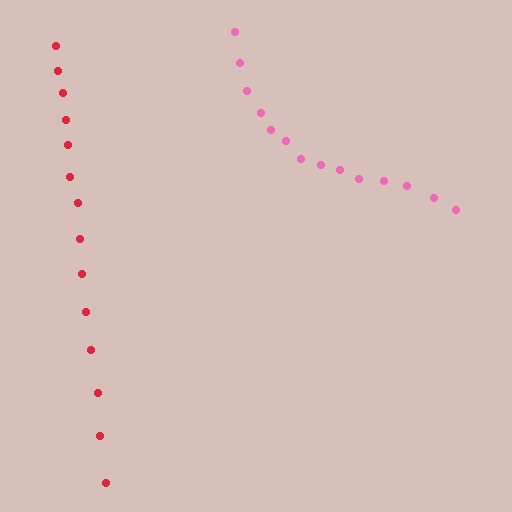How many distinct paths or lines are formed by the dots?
There are 2 distinct paths.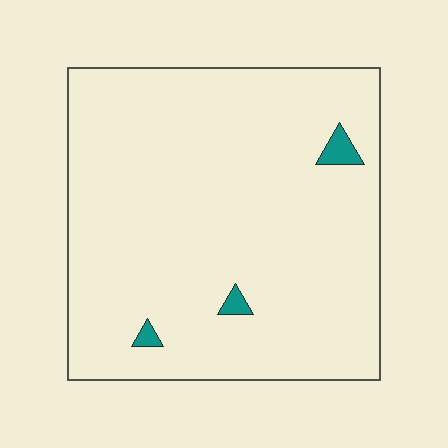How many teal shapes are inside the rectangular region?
3.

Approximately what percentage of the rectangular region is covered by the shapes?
Approximately 0%.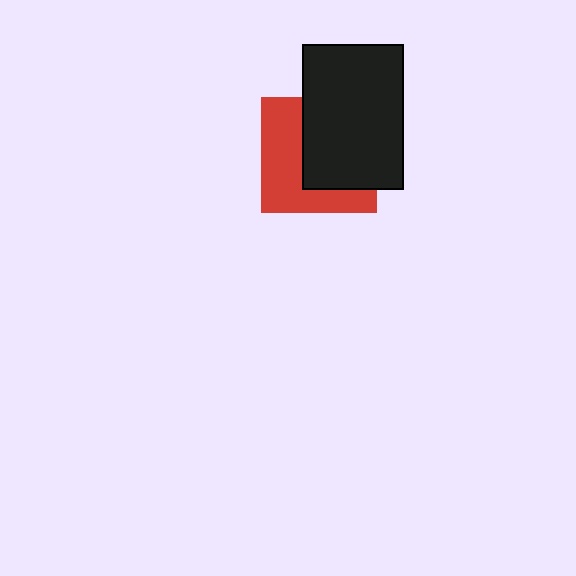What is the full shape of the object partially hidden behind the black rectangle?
The partially hidden object is a red square.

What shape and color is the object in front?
The object in front is a black rectangle.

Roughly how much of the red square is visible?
About half of it is visible (roughly 48%).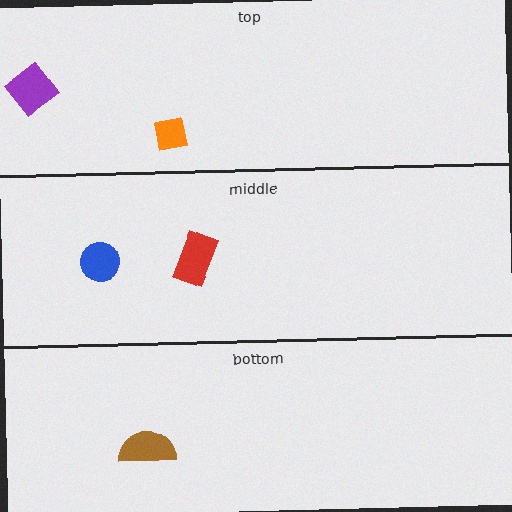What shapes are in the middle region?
The blue circle, the red rectangle.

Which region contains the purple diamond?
The top region.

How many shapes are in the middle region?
2.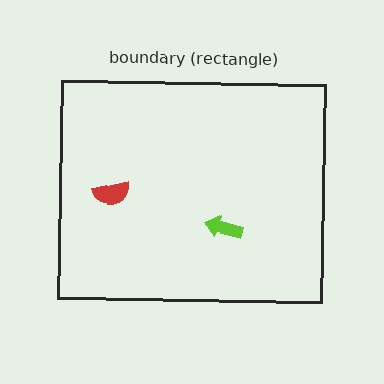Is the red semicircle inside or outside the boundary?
Inside.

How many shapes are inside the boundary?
2 inside, 0 outside.